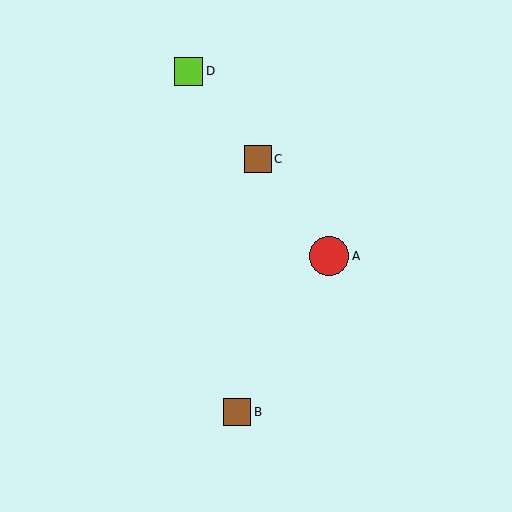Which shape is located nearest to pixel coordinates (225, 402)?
The brown square (labeled B) at (237, 412) is nearest to that location.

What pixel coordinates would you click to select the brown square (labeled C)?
Click at (258, 159) to select the brown square C.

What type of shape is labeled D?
Shape D is a lime square.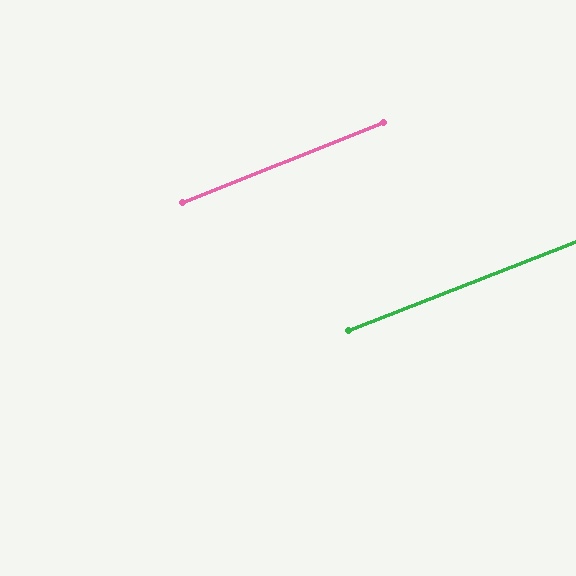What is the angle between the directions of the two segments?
Approximately 1 degree.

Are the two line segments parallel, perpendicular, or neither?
Parallel — their directions differ by only 0.5°.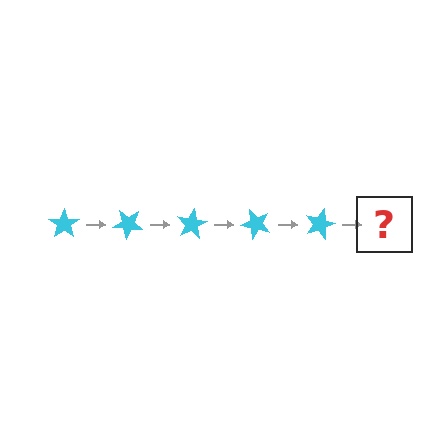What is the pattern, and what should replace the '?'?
The pattern is that the star rotates 40 degrees each step. The '?' should be a cyan star rotated 200 degrees.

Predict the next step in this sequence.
The next step is a cyan star rotated 200 degrees.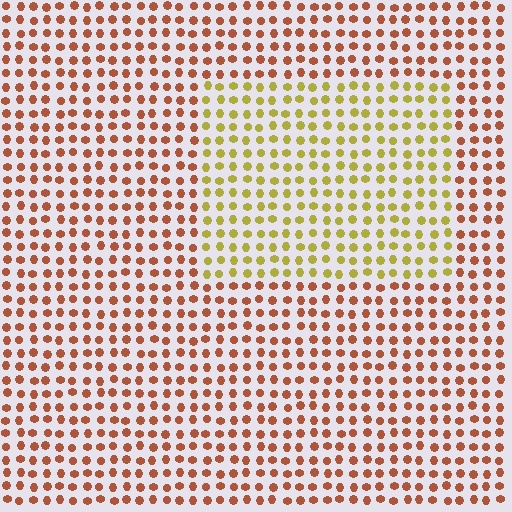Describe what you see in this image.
The image is filled with small brown elements in a uniform arrangement. A rectangle-shaped region is visible where the elements are tinted to a slightly different hue, forming a subtle color boundary.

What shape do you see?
I see a rectangle.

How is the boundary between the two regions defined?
The boundary is defined purely by a slight shift in hue (about 48 degrees). Spacing, size, and orientation are identical on both sides.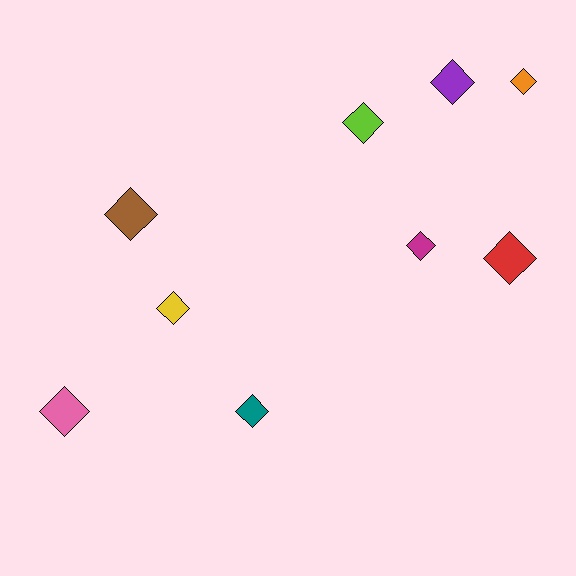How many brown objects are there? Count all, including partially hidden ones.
There is 1 brown object.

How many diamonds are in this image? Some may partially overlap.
There are 9 diamonds.